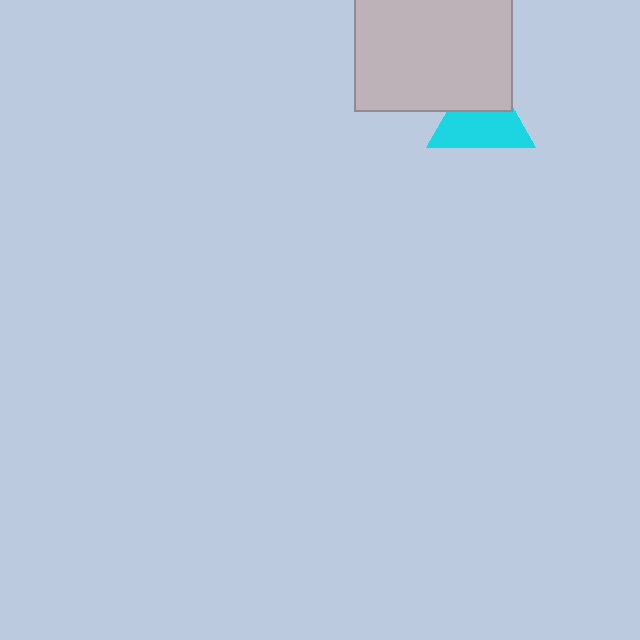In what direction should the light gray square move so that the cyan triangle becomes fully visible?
The light gray square should move up. That is the shortest direction to clear the overlap and leave the cyan triangle fully visible.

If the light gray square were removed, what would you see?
You would see the complete cyan triangle.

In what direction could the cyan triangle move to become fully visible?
The cyan triangle could move down. That would shift it out from behind the light gray square entirely.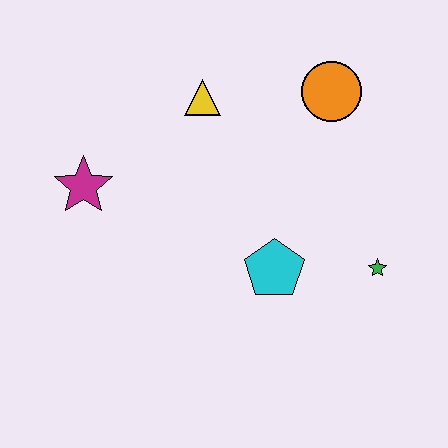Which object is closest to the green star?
The cyan pentagon is closest to the green star.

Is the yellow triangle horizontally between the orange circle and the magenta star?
Yes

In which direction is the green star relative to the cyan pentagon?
The green star is to the right of the cyan pentagon.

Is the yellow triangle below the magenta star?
No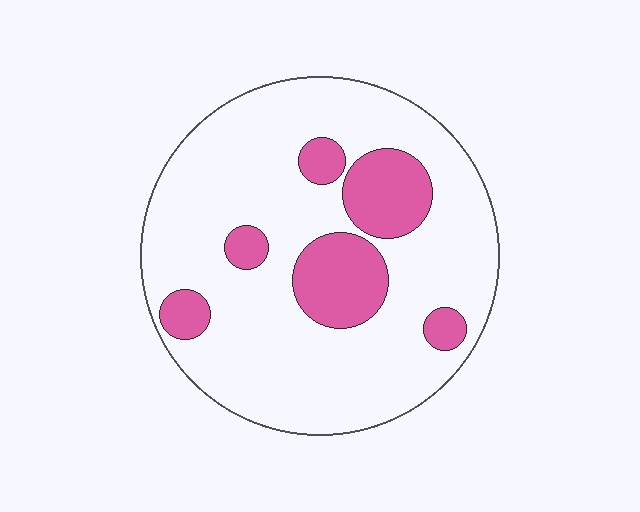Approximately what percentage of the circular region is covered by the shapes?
Approximately 20%.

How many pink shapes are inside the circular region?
6.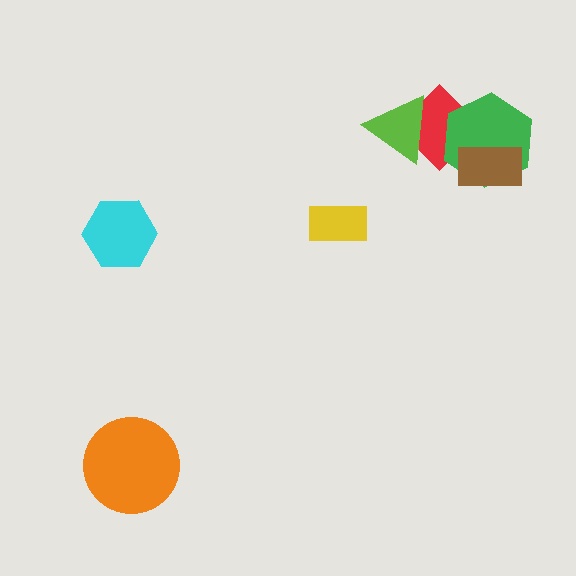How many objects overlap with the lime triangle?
1 object overlaps with the lime triangle.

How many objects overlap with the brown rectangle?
2 objects overlap with the brown rectangle.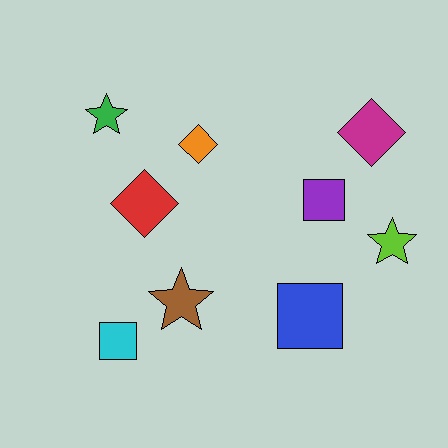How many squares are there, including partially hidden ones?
There are 3 squares.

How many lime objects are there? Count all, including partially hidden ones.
There is 1 lime object.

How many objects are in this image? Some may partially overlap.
There are 9 objects.